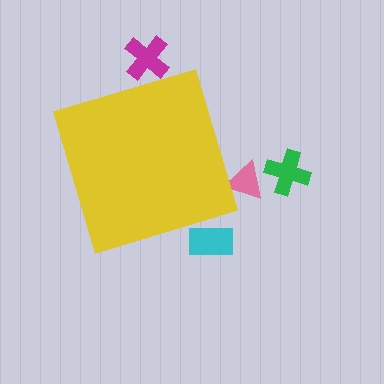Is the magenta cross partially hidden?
Yes, the magenta cross is partially hidden behind the yellow diamond.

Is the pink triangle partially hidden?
Yes, the pink triangle is partially hidden behind the yellow diamond.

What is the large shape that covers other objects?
A yellow diamond.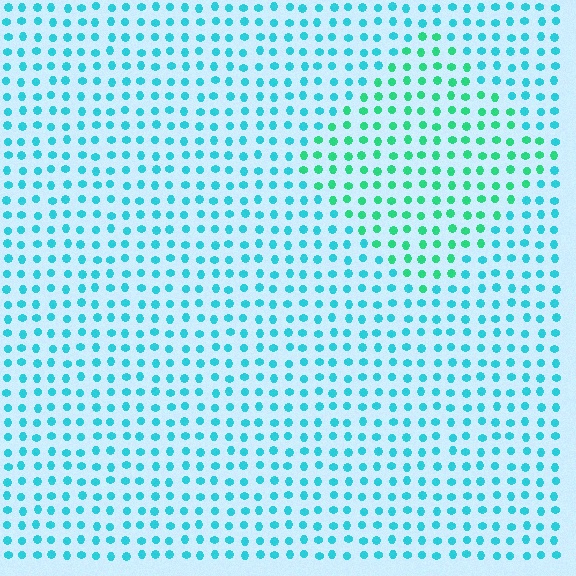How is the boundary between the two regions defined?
The boundary is defined purely by a slight shift in hue (about 34 degrees). Spacing, size, and orientation are identical on both sides.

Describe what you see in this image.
The image is filled with small cyan elements in a uniform arrangement. A diamond-shaped region is visible where the elements are tinted to a slightly different hue, forming a subtle color boundary.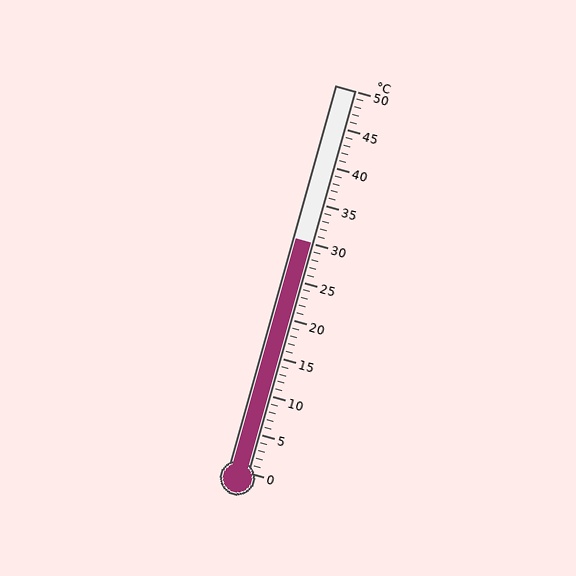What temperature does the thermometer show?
The thermometer shows approximately 30°C.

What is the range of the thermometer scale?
The thermometer scale ranges from 0°C to 50°C.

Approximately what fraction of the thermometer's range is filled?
The thermometer is filled to approximately 60% of its range.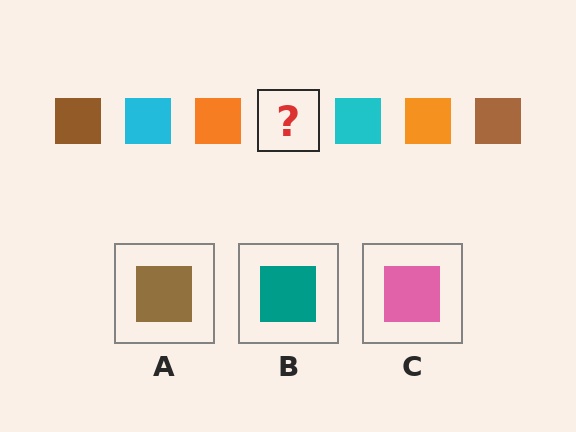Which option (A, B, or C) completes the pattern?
A.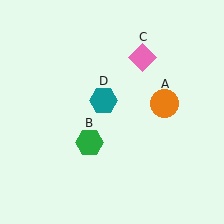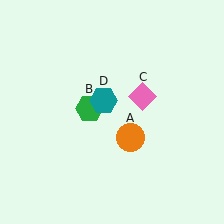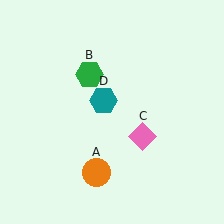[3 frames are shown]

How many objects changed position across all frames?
3 objects changed position: orange circle (object A), green hexagon (object B), pink diamond (object C).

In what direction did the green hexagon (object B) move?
The green hexagon (object B) moved up.